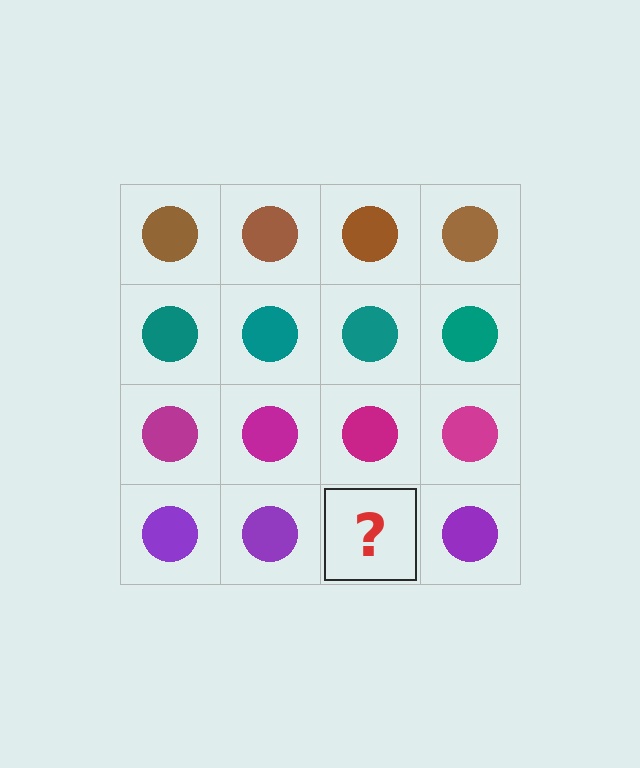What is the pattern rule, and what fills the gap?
The rule is that each row has a consistent color. The gap should be filled with a purple circle.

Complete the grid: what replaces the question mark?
The question mark should be replaced with a purple circle.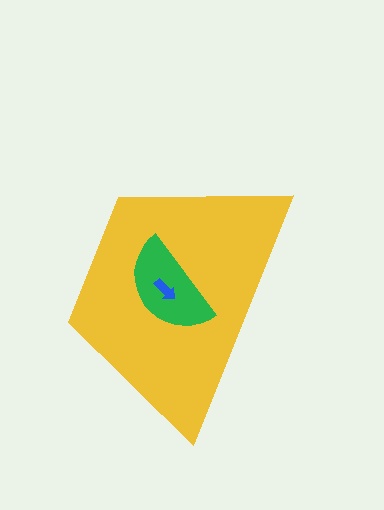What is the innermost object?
The blue arrow.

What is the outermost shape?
The yellow trapezoid.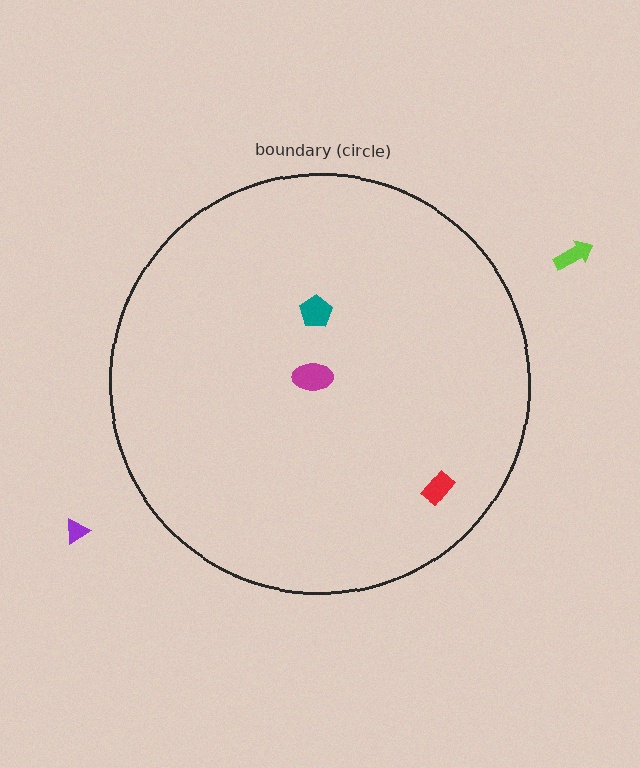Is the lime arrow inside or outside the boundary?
Outside.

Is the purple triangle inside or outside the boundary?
Outside.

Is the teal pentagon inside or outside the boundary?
Inside.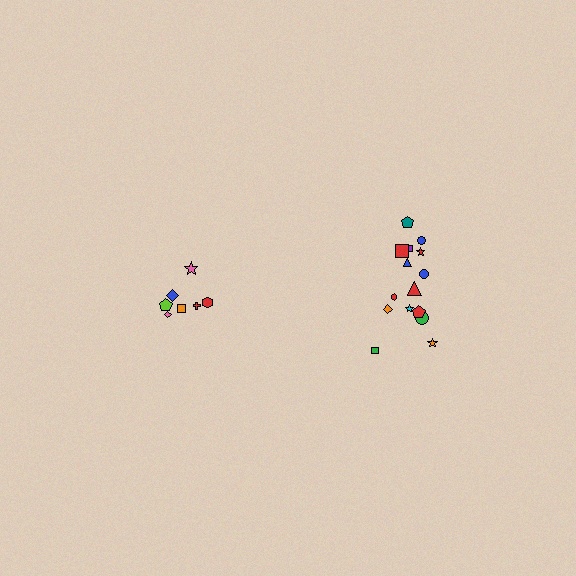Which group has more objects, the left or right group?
The right group.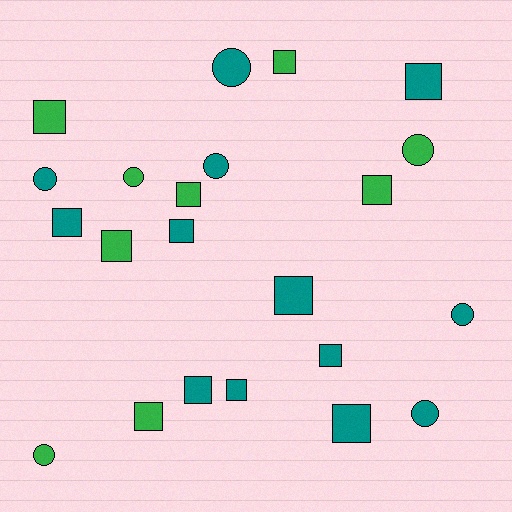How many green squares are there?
There are 6 green squares.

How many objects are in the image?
There are 22 objects.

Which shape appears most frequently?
Square, with 14 objects.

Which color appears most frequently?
Teal, with 13 objects.